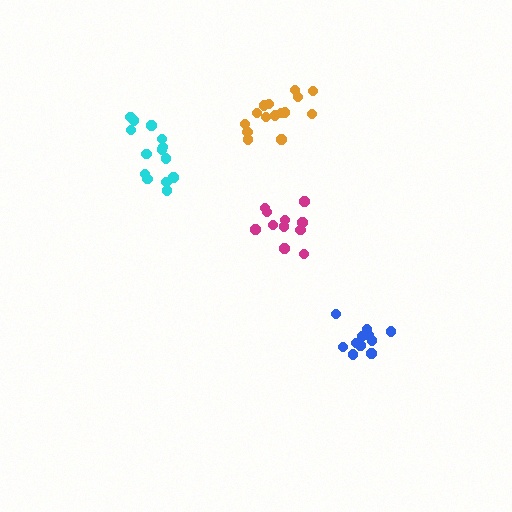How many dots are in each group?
Group 1: 14 dots, Group 2: 15 dots, Group 3: 11 dots, Group 4: 12 dots (52 total).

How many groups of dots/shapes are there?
There are 4 groups.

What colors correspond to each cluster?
The clusters are colored: cyan, orange, magenta, blue.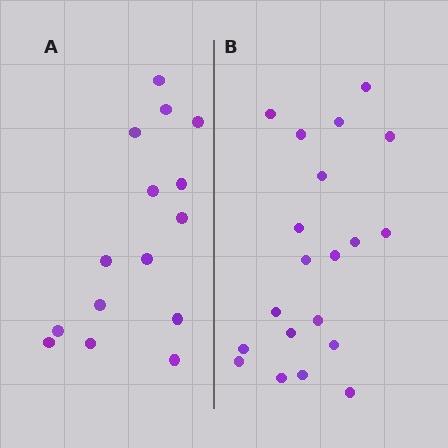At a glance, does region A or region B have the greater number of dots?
Region B (the right region) has more dots.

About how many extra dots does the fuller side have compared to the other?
Region B has about 5 more dots than region A.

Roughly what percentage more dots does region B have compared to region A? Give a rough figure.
About 35% more.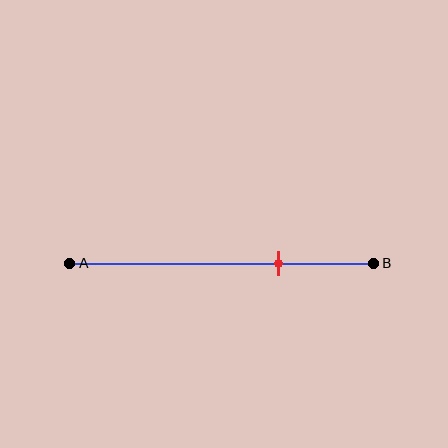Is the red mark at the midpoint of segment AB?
No, the mark is at about 70% from A, not at the 50% midpoint.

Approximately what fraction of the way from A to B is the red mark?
The red mark is approximately 70% of the way from A to B.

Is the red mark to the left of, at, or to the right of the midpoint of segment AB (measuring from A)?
The red mark is to the right of the midpoint of segment AB.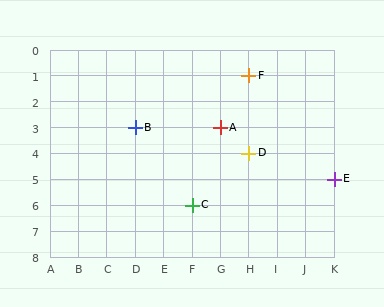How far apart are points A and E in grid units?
Points A and E are 4 columns and 2 rows apart (about 4.5 grid units diagonally).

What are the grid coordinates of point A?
Point A is at grid coordinates (G, 3).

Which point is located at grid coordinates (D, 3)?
Point B is at (D, 3).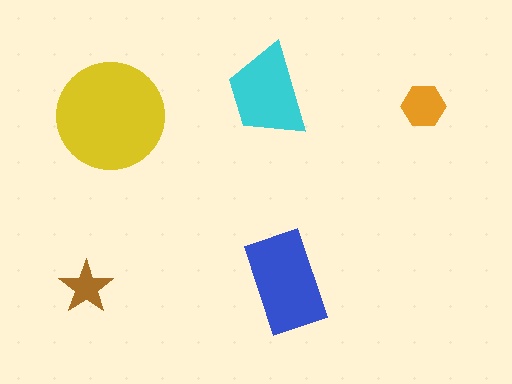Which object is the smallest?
The brown star.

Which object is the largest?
The yellow circle.